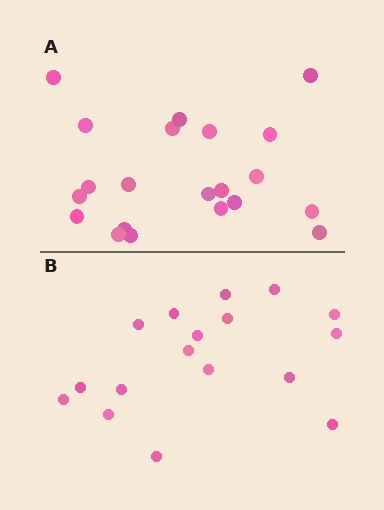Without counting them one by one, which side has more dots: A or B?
Region A (the top region) has more dots.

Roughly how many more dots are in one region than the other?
Region A has about 4 more dots than region B.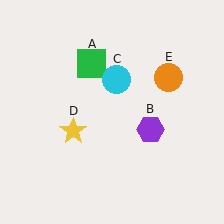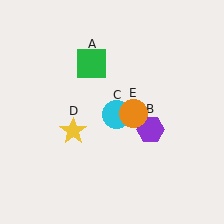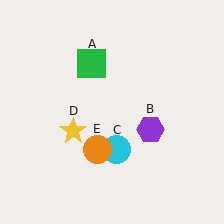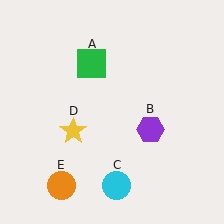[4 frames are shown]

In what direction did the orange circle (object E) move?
The orange circle (object E) moved down and to the left.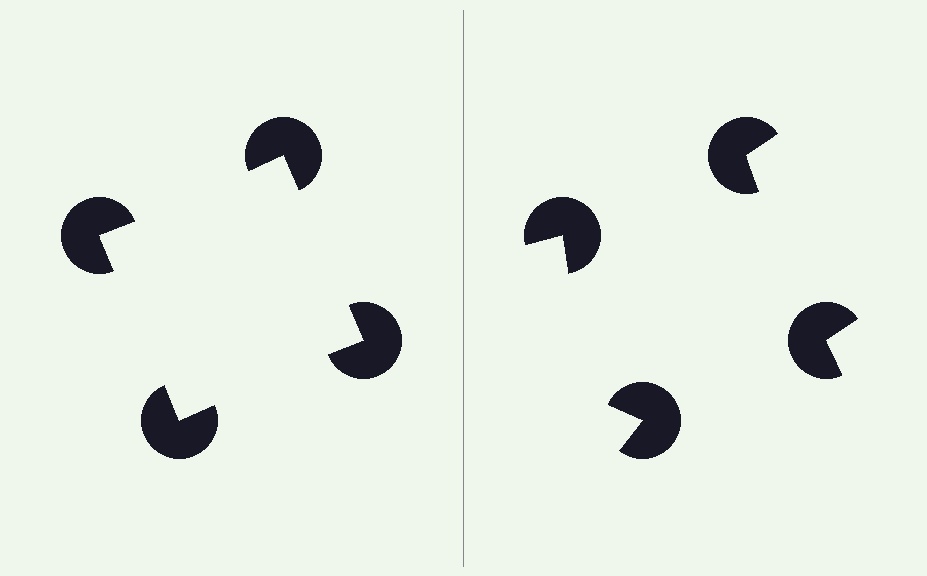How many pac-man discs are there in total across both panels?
8 — 4 on each side.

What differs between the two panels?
The pac-man discs are positioned identically on both sides; only the wedge orientations differ. On the left they align to a square; on the right they are misaligned.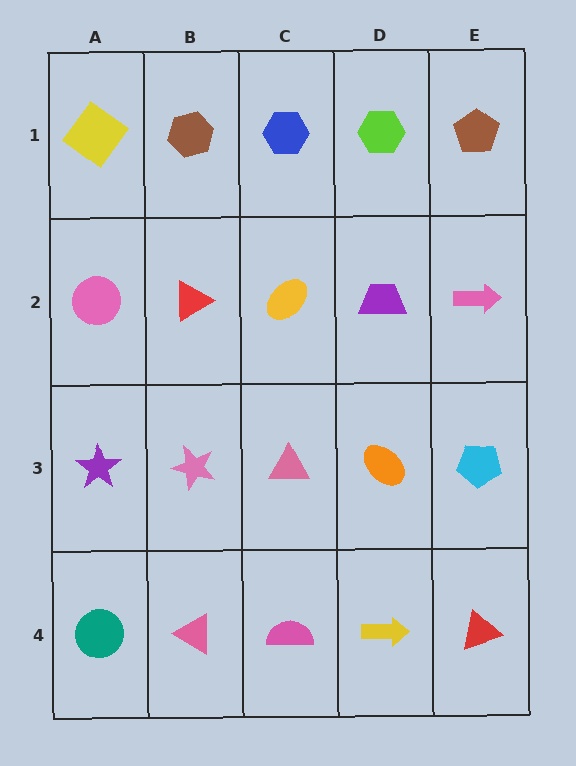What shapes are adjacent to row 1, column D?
A purple trapezoid (row 2, column D), a blue hexagon (row 1, column C), a brown pentagon (row 1, column E).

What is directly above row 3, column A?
A pink circle.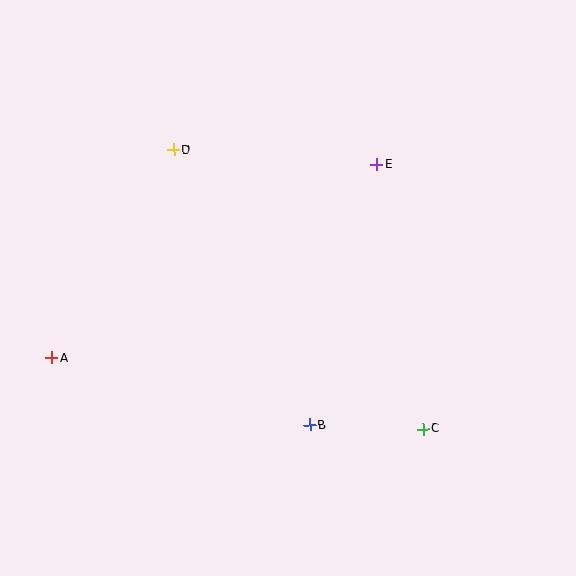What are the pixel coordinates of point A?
Point A is at (52, 358).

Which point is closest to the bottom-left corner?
Point A is closest to the bottom-left corner.